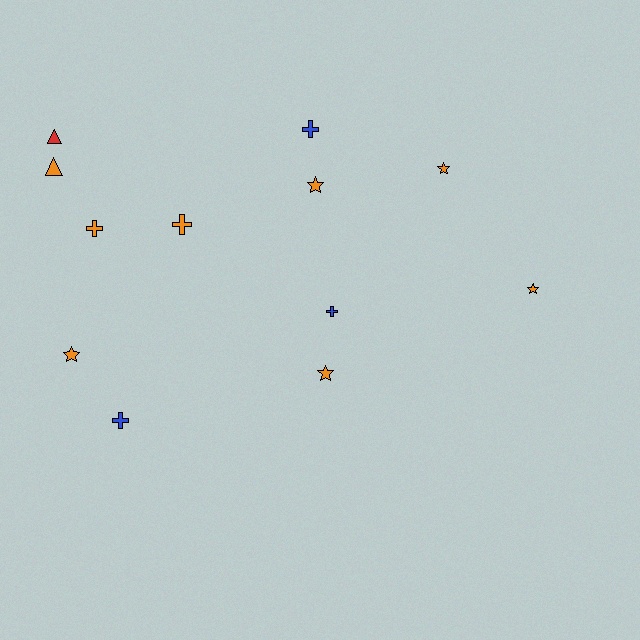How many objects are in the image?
There are 12 objects.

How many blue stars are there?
There are no blue stars.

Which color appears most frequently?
Orange, with 8 objects.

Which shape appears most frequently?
Star, with 5 objects.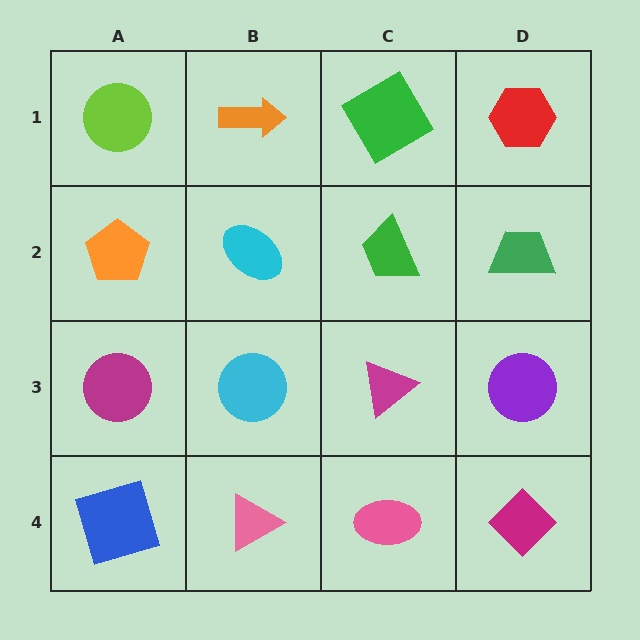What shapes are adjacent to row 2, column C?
A green diamond (row 1, column C), a magenta triangle (row 3, column C), a cyan ellipse (row 2, column B), a green trapezoid (row 2, column D).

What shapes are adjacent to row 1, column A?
An orange pentagon (row 2, column A), an orange arrow (row 1, column B).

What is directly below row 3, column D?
A magenta diamond.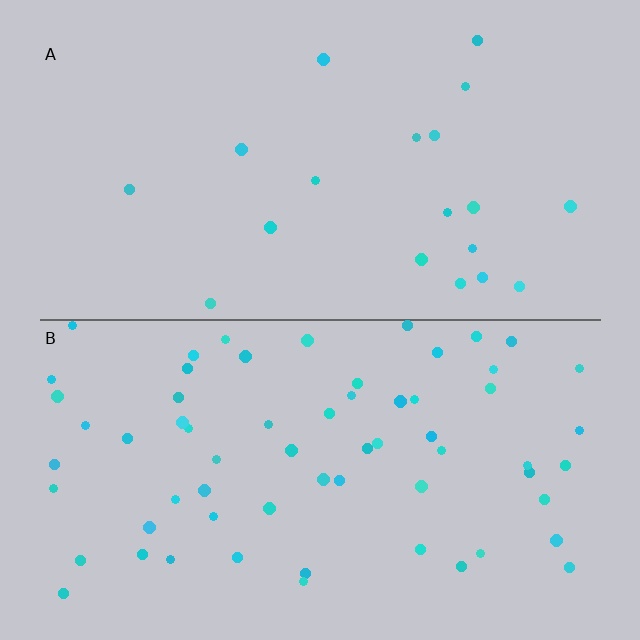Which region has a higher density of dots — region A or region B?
B (the bottom).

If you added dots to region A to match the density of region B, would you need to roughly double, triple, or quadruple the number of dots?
Approximately triple.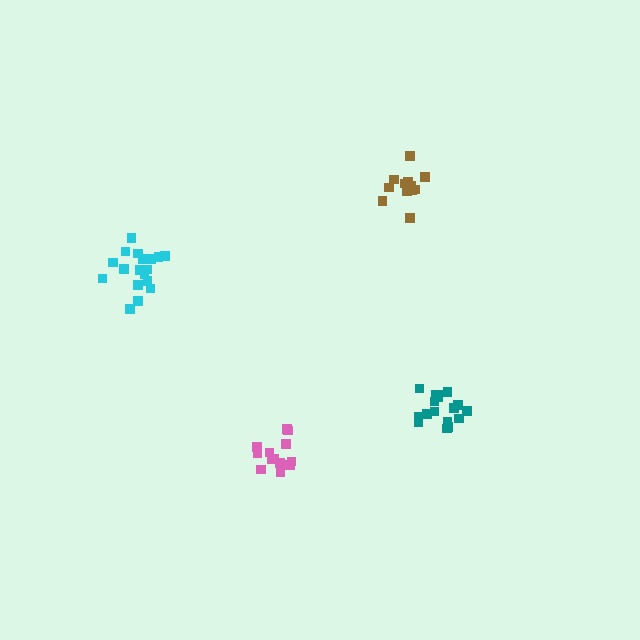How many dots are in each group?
Group 1: 13 dots, Group 2: 13 dots, Group 3: 18 dots, Group 4: 17 dots (61 total).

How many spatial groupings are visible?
There are 4 spatial groupings.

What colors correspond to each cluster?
The clusters are colored: pink, brown, cyan, teal.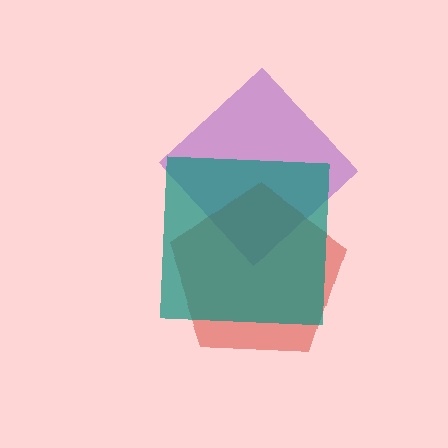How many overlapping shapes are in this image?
There are 3 overlapping shapes in the image.